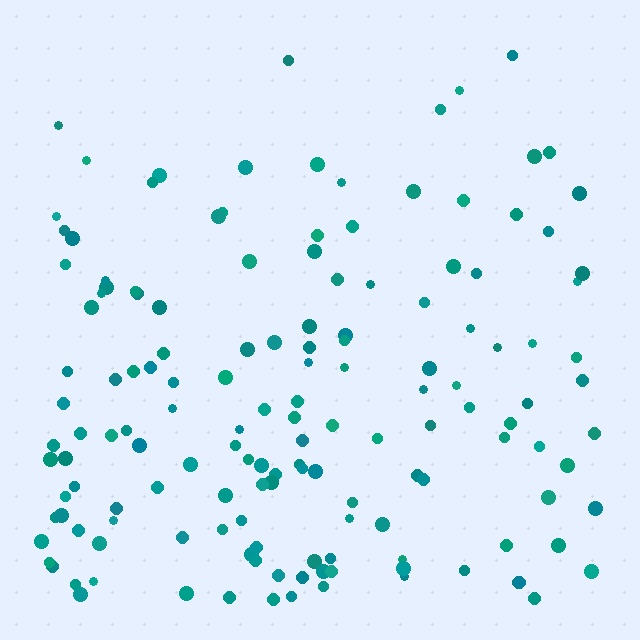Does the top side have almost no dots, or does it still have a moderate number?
Still a moderate number, just noticeably fewer than the bottom.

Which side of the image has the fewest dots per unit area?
The top.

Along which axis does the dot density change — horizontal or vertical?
Vertical.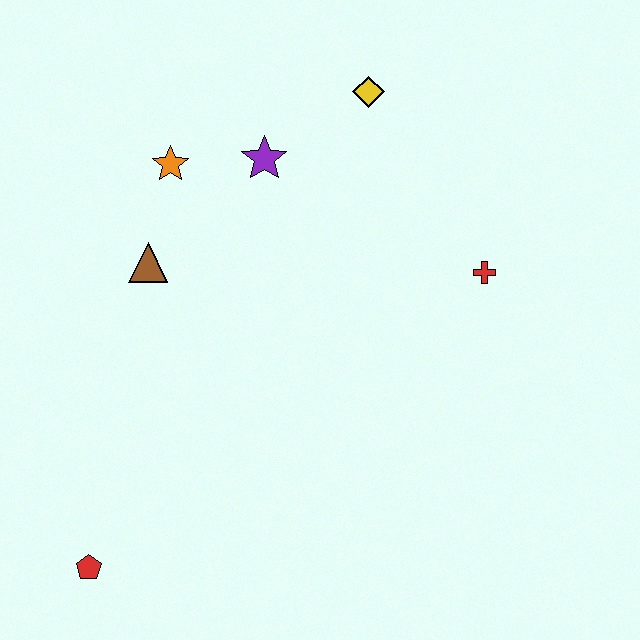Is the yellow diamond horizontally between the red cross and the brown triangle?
Yes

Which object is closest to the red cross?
The yellow diamond is closest to the red cross.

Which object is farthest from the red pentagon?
The yellow diamond is farthest from the red pentagon.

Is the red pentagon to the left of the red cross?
Yes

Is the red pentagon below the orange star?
Yes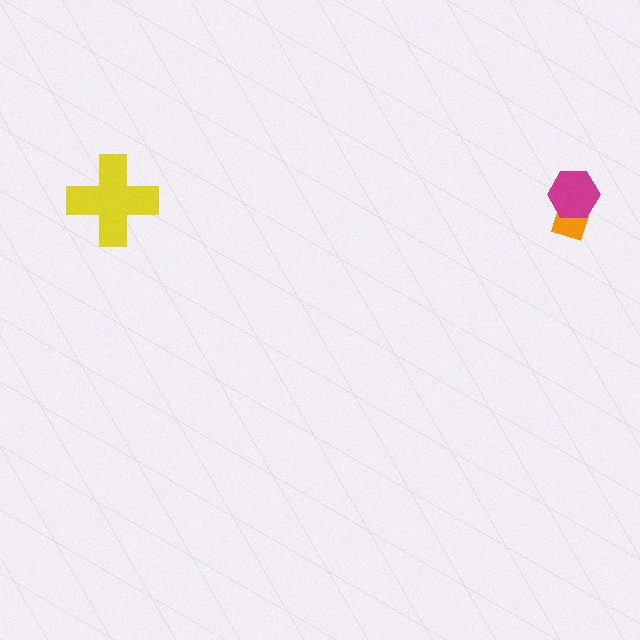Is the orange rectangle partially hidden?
Yes, it is partially covered by another shape.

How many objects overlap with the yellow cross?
0 objects overlap with the yellow cross.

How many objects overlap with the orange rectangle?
1 object overlaps with the orange rectangle.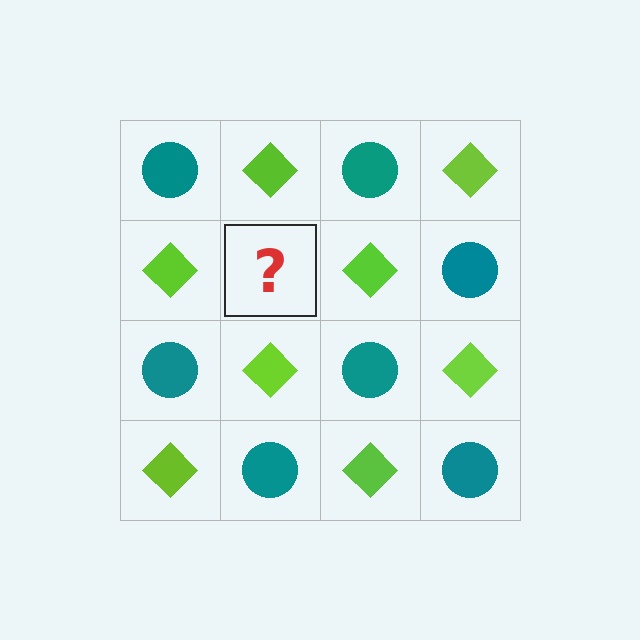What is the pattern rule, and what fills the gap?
The rule is that it alternates teal circle and lime diamond in a checkerboard pattern. The gap should be filled with a teal circle.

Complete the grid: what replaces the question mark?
The question mark should be replaced with a teal circle.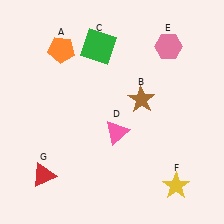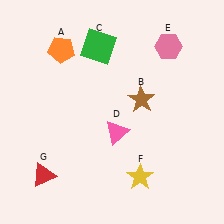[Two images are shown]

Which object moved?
The yellow star (F) moved left.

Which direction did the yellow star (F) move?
The yellow star (F) moved left.